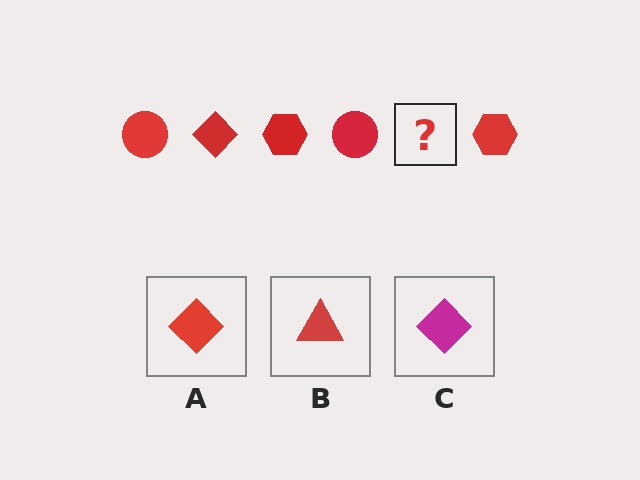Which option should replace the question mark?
Option A.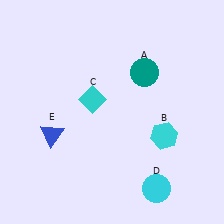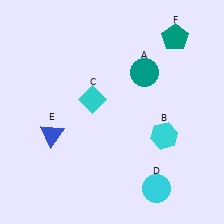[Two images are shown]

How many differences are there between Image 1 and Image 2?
There is 1 difference between the two images.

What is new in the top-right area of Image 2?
A teal pentagon (F) was added in the top-right area of Image 2.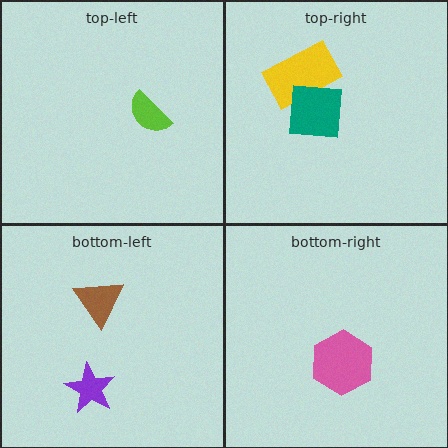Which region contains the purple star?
The bottom-left region.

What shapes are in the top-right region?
The yellow rectangle, the teal square.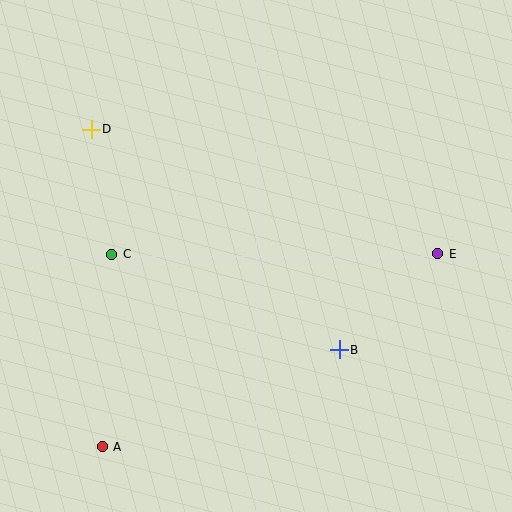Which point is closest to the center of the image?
Point B at (339, 350) is closest to the center.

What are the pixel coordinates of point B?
Point B is at (339, 350).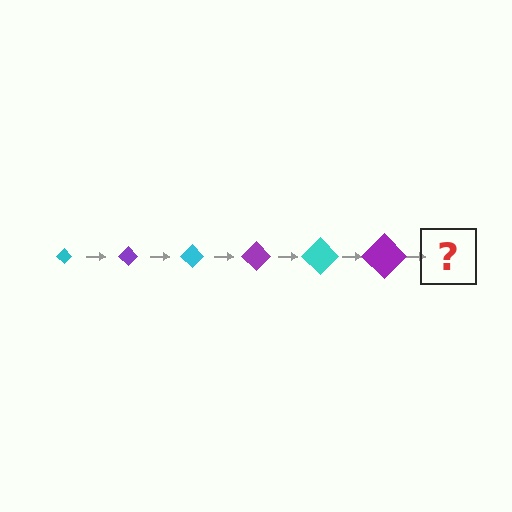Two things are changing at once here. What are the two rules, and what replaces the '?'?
The two rules are that the diamond grows larger each step and the color cycles through cyan and purple. The '?' should be a cyan diamond, larger than the previous one.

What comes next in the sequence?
The next element should be a cyan diamond, larger than the previous one.